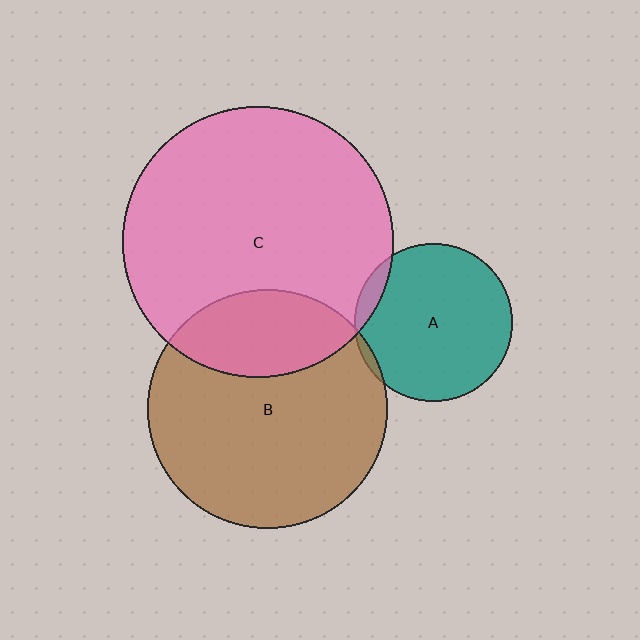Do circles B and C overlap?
Yes.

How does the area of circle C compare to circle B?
Approximately 1.3 times.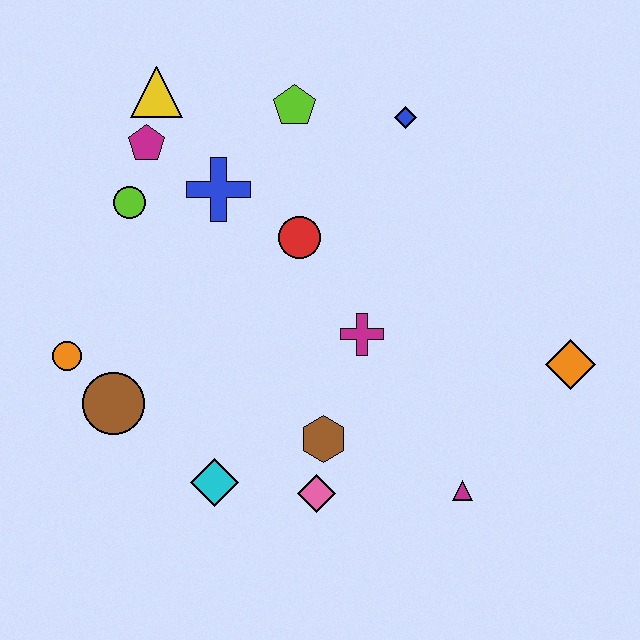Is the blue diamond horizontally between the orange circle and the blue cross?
No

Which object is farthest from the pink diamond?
The yellow triangle is farthest from the pink diamond.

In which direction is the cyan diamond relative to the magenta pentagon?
The cyan diamond is below the magenta pentagon.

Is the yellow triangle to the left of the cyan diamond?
Yes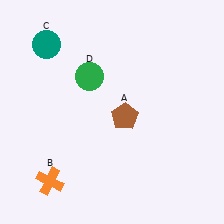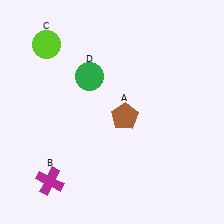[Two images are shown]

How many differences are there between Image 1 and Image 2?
There are 2 differences between the two images.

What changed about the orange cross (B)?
In Image 1, B is orange. In Image 2, it changed to magenta.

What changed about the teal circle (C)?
In Image 1, C is teal. In Image 2, it changed to lime.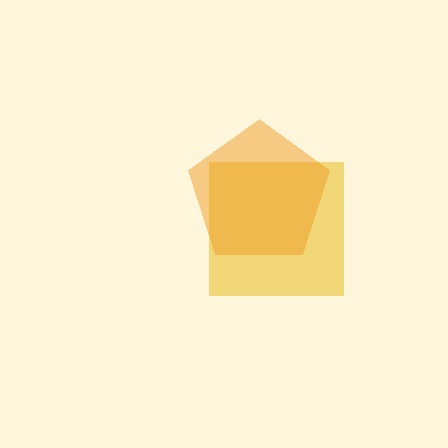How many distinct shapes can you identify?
There are 2 distinct shapes: a yellow square, an orange pentagon.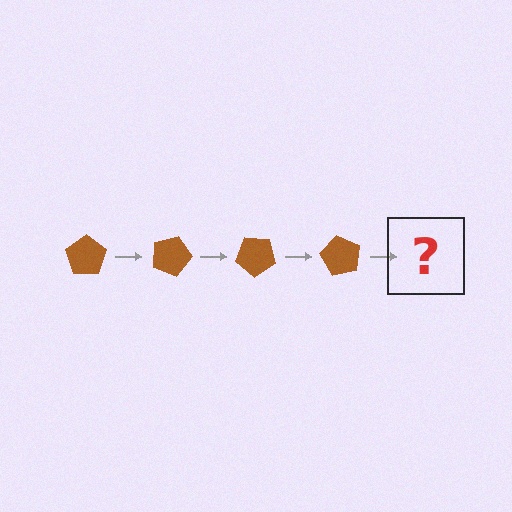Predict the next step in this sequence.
The next step is a brown pentagon rotated 80 degrees.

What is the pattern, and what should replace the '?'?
The pattern is that the pentagon rotates 20 degrees each step. The '?' should be a brown pentagon rotated 80 degrees.